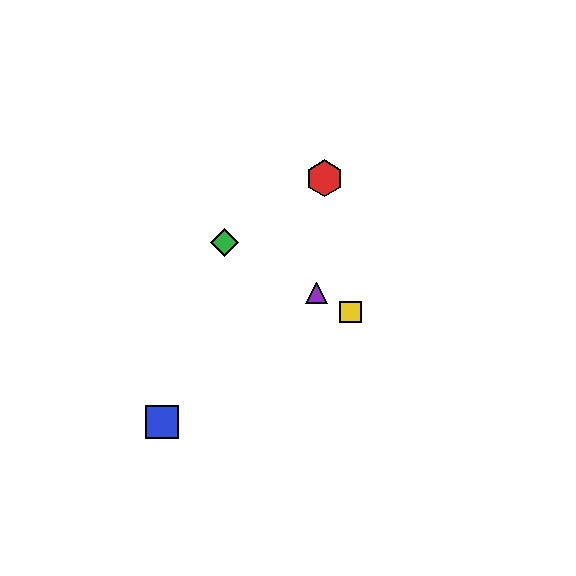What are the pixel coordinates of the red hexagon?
The red hexagon is at (325, 178).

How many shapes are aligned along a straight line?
3 shapes (the green diamond, the yellow square, the purple triangle) are aligned along a straight line.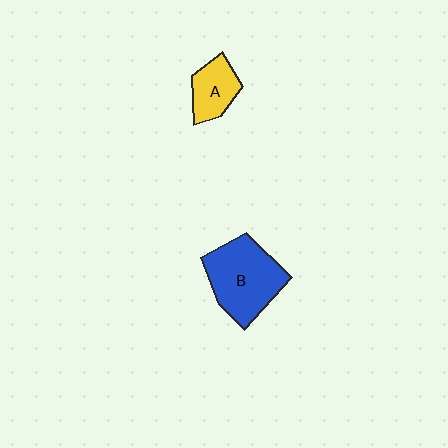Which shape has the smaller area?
Shape A (yellow).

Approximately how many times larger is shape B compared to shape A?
Approximately 2.0 times.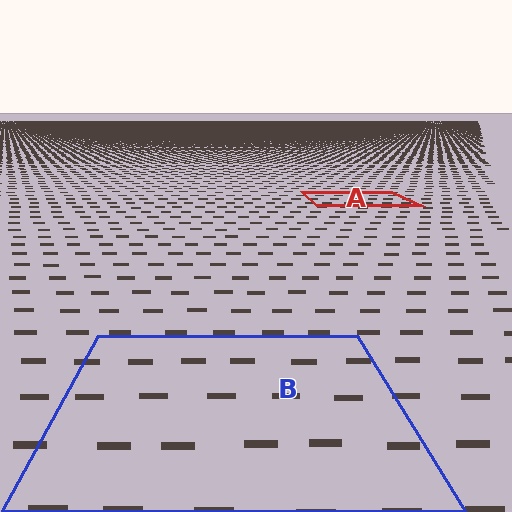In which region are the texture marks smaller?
The texture marks are smaller in region A, because it is farther away.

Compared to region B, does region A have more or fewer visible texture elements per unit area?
Region A has more texture elements per unit area — they are packed more densely because it is farther away.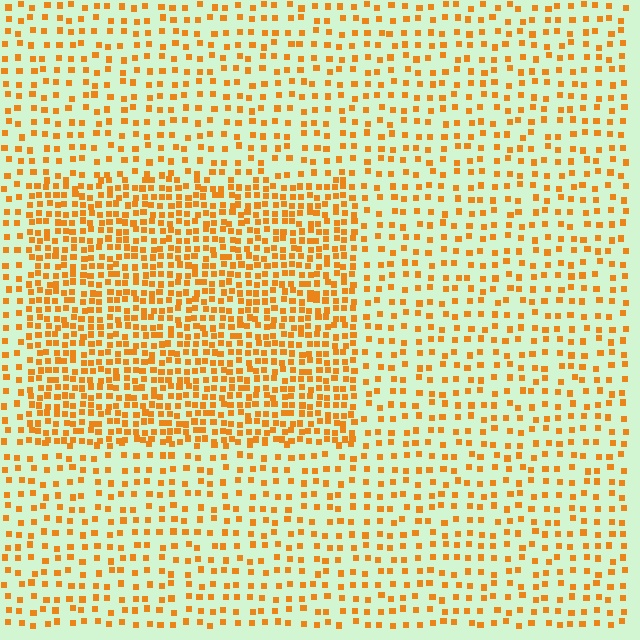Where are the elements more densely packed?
The elements are more densely packed inside the rectangle boundary.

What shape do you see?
I see a rectangle.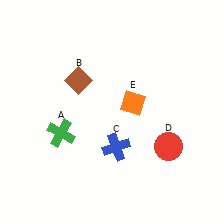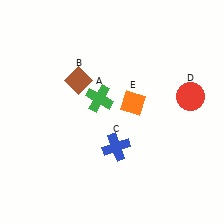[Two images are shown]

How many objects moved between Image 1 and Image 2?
2 objects moved between the two images.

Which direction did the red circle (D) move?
The red circle (D) moved up.